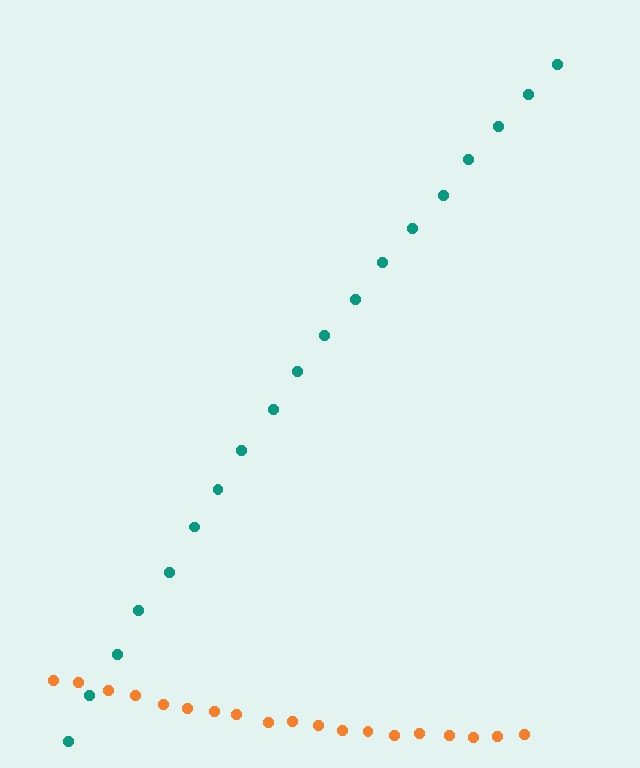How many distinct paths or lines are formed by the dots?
There are 2 distinct paths.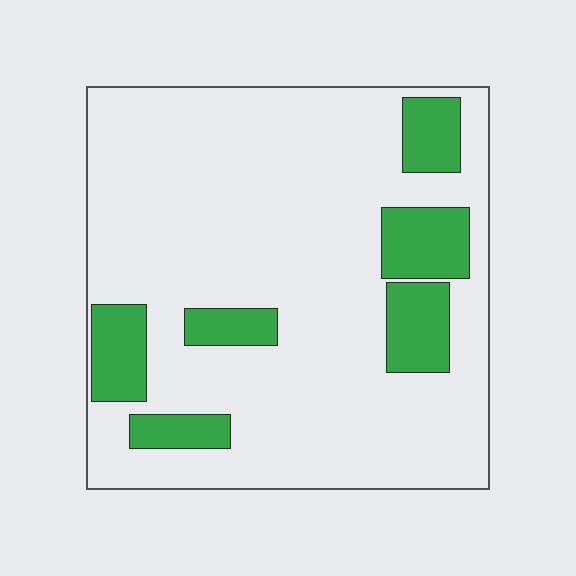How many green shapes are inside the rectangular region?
6.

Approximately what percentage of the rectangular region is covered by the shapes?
Approximately 20%.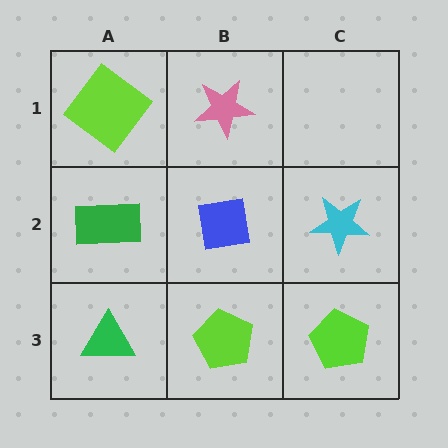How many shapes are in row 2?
3 shapes.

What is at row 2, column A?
A green rectangle.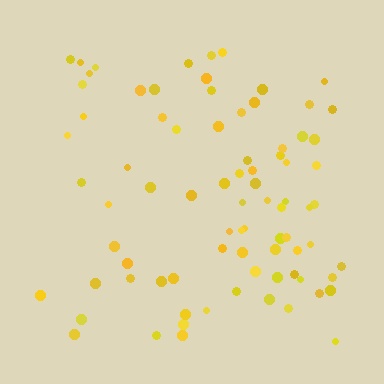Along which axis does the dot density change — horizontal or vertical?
Horizontal.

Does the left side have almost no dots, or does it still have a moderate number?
Still a moderate number, just noticeably fewer than the right.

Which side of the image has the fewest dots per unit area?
The left.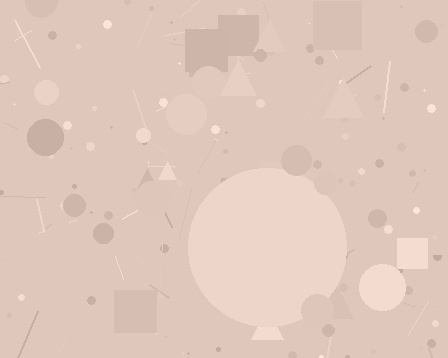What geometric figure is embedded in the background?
A circle is embedded in the background.